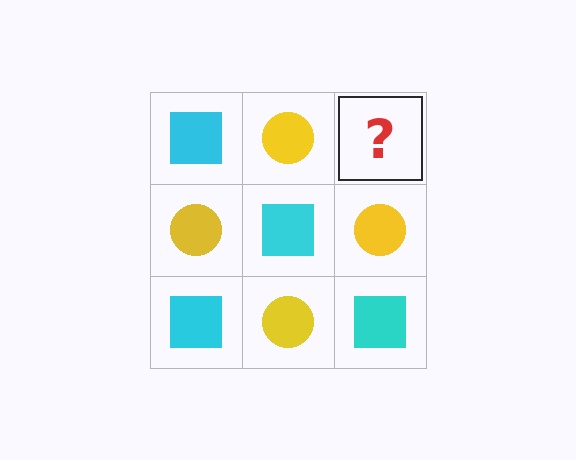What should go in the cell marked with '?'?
The missing cell should contain a cyan square.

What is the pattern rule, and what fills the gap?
The rule is that it alternates cyan square and yellow circle in a checkerboard pattern. The gap should be filled with a cyan square.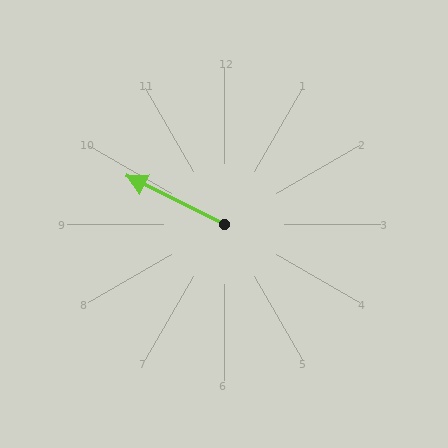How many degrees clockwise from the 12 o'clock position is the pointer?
Approximately 296 degrees.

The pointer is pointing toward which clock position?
Roughly 10 o'clock.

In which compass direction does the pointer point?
Northwest.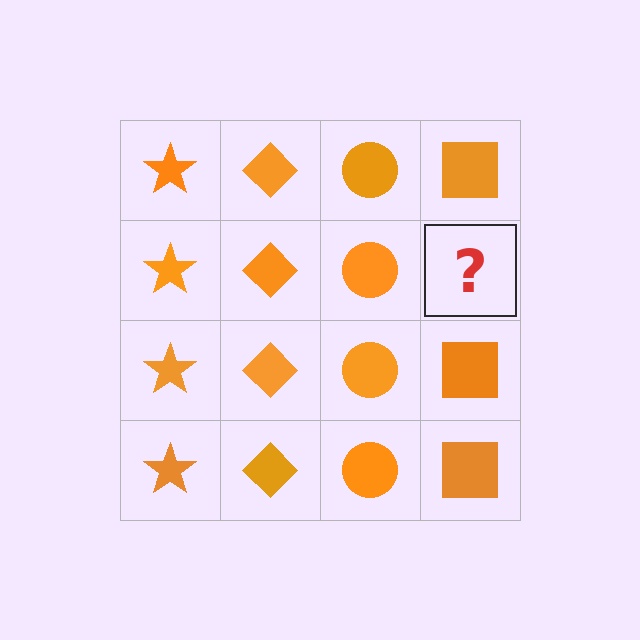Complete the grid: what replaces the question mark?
The question mark should be replaced with an orange square.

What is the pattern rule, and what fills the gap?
The rule is that each column has a consistent shape. The gap should be filled with an orange square.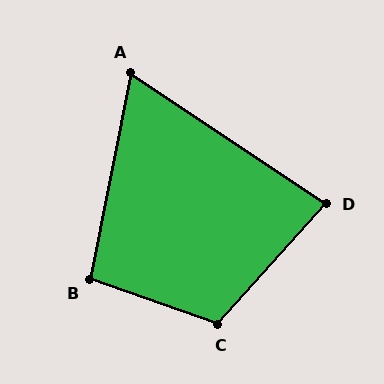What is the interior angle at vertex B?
Approximately 98 degrees (obtuse).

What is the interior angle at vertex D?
Approximately 82 degrees (acute).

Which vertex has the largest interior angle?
C, at approximately 113 degrees.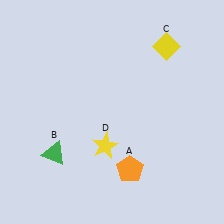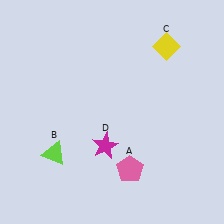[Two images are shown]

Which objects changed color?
A changed from orange to pink. B changed from green to lime. D changed from yellow to magenta.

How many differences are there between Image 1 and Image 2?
There are 3 differences between the two images.